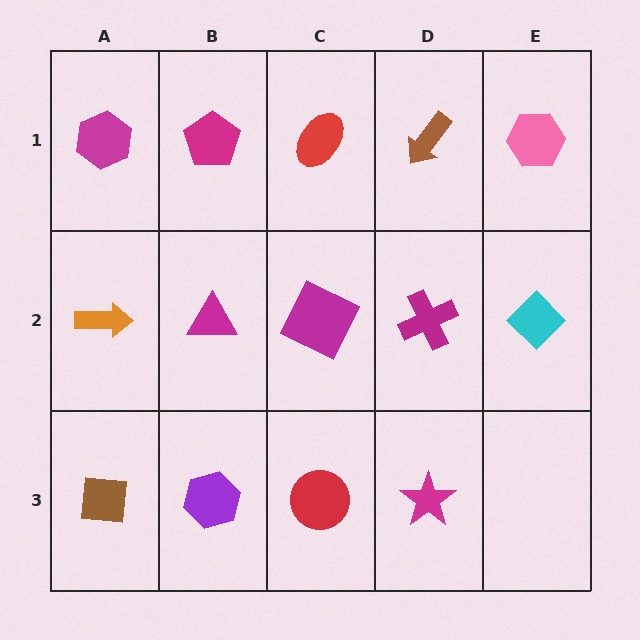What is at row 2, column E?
A cyan diamond.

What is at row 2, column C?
A magenta square.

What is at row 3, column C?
A red circle.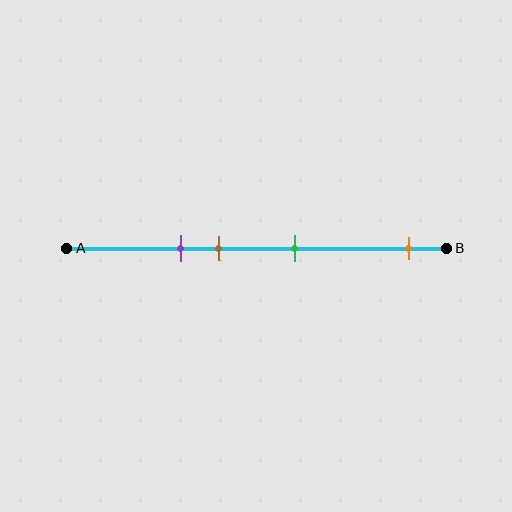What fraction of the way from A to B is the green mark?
The green mark is approximately 60% (0.6) of the way from A to B.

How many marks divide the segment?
There are 4 marks dividing the segment.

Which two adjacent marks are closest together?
The purple and brown marks are the closest adjacent pair.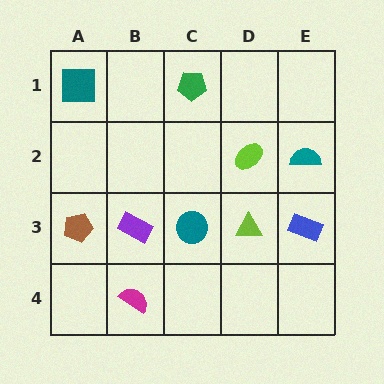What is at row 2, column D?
A lime ellipse.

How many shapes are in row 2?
2 shapes.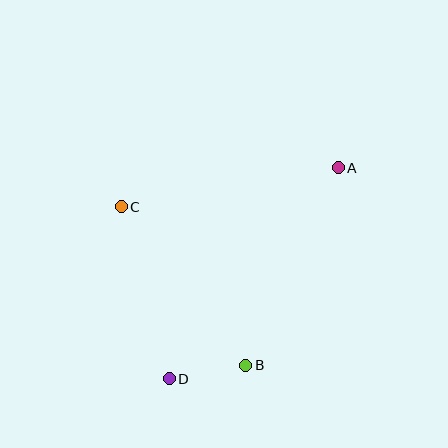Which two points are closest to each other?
Points B and D are closest to each other.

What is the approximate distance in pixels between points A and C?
The distance between A and C is approximately 220 pixels.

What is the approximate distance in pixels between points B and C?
The distance between B and C is approximately 201 pixels.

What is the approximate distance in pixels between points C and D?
The distance between C and D is approximately 179 pixels.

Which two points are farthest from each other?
Points A and D are farthest from each other.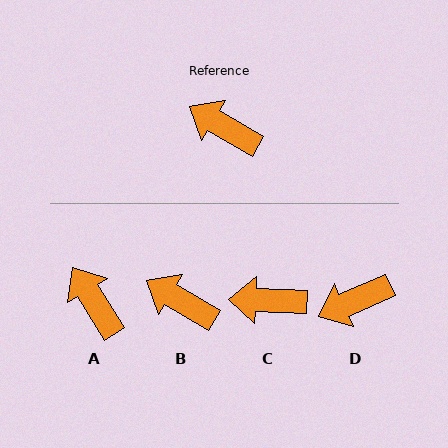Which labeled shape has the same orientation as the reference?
B.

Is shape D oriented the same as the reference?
No, it is off by about 54 degrees.